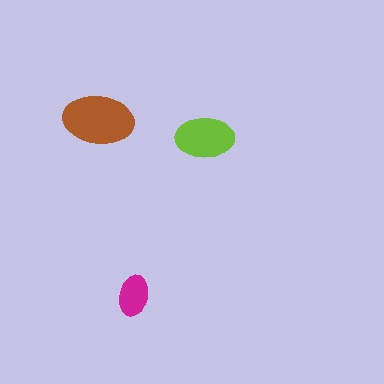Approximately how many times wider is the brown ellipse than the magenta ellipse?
About 1.5 times wider.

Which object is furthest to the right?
The lime ellipse is rightmost.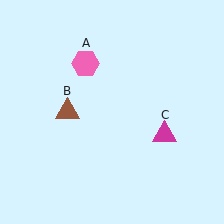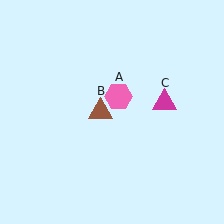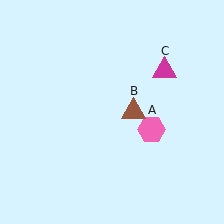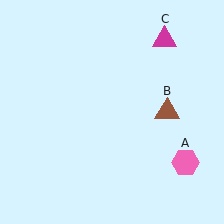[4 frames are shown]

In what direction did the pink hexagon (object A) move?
The pink hexagon (object A) moved down and to the right.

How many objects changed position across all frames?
3 objects changed position: pink hexagon (object A), brown triangle (object B), magenta triangle (object C).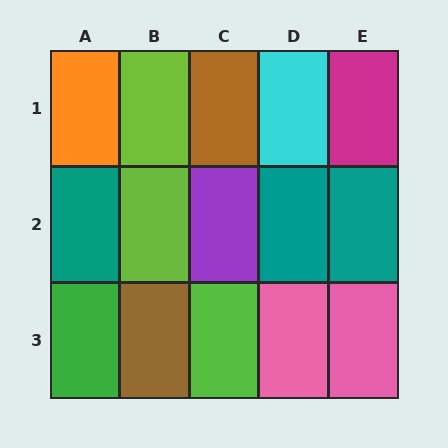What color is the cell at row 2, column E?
Teal.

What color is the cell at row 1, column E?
Magenta.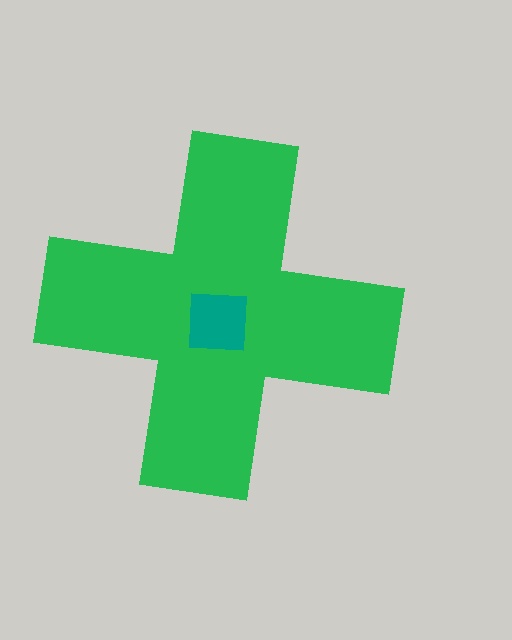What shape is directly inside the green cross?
The teal square.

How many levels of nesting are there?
2.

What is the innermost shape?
The teal square.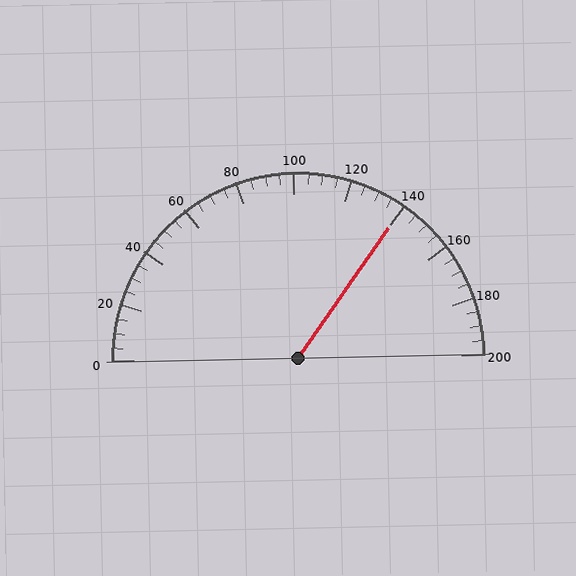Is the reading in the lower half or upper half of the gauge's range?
The reading is in the upper half of the range (0 to 200).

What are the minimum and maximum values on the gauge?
The gauge ranges from 0 to 200.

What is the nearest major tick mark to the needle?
The nearest major tick mark is 140.